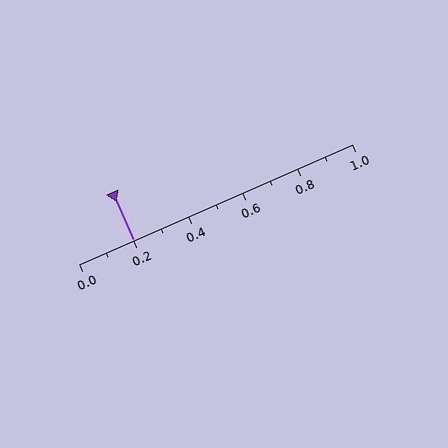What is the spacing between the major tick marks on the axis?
The major ticks are spaced 0.2 apart.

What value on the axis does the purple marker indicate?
The marker indicates approximately 0.2.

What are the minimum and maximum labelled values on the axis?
The axis runs from 0.0 to 1.0.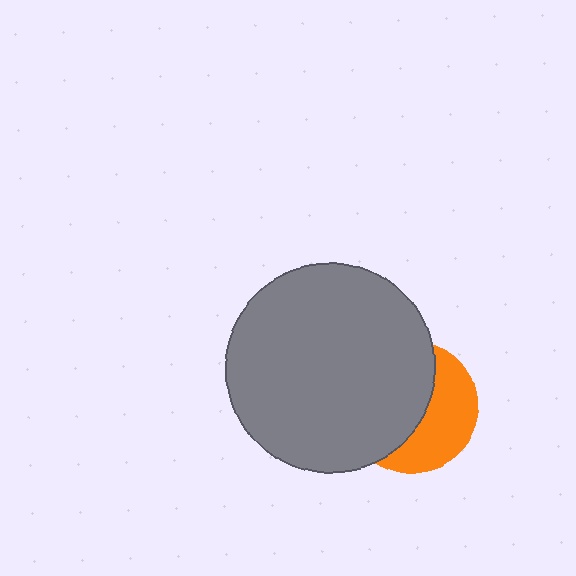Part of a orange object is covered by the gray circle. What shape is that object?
It is a circle.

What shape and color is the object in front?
The object in front is a gray circle.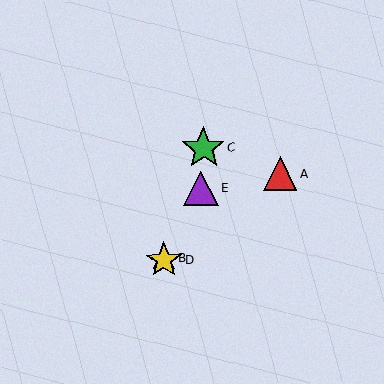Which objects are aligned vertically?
Objects B, D are aligned vertically.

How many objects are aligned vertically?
2 objects (B, D) are aligned vertically.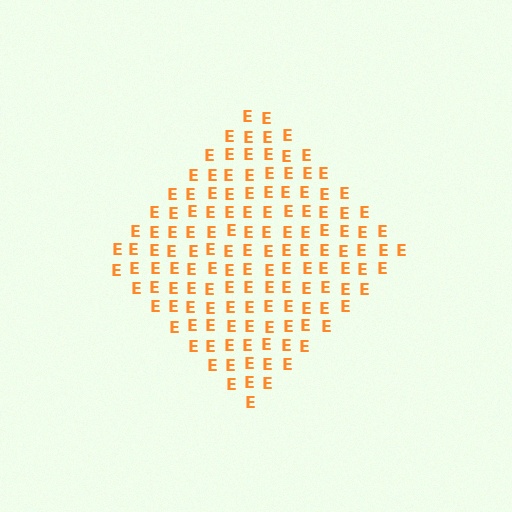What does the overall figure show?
The overall figure shows a diamond.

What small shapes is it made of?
It is made of small letter E's.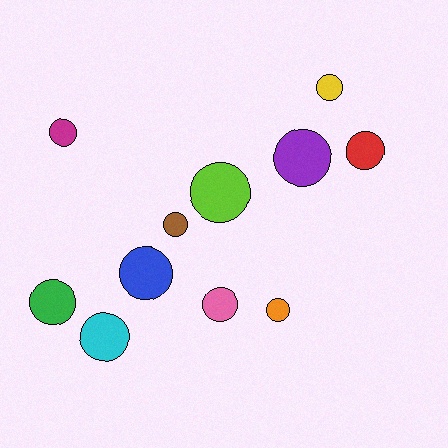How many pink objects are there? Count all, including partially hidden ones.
There is 1 pink object.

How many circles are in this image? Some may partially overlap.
There are 11 circles.